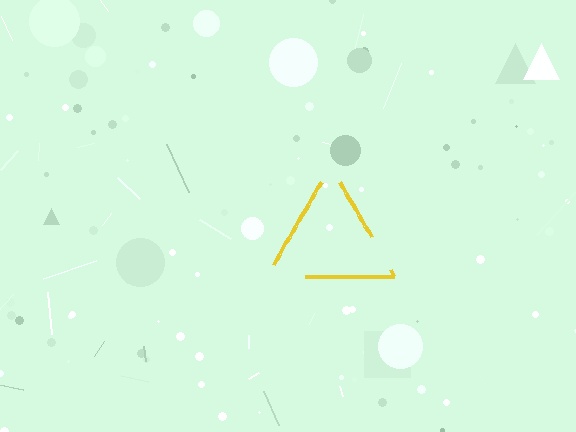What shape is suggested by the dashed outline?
The dashed outline suggests a triangle.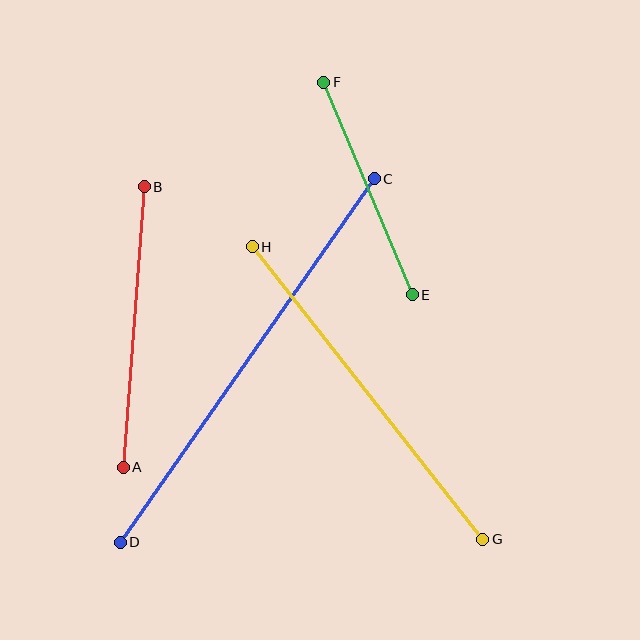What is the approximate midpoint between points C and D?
The midpoint is at approximately (247, 361) pixels.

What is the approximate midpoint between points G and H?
The midpoint is at approximately (367, 393) pixels.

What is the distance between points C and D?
The distance is approximately 443 pixels.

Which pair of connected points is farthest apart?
Points C and D are farthest apart.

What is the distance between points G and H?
The distance is approximately 372 pixels.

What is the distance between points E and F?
The distance is approximately 230 pixels.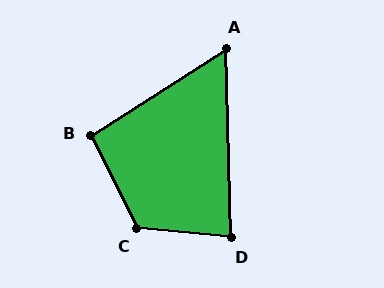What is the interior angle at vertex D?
Approximately 83 degrees (acute).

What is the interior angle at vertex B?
Approximately 97 degrees (obtuse).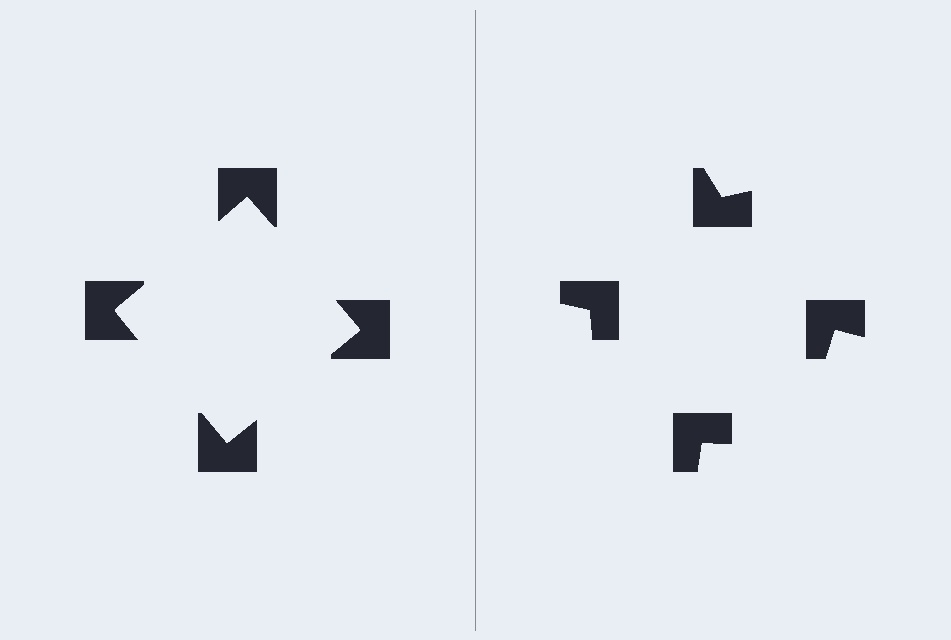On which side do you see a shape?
An illusory square appears on the left side. On the right side the wedge cuts are rotated, so no coherent shape forms.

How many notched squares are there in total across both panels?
8 — 4 on each side.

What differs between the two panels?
The notched squares are positioned identically on both sides; only the wedge orientations differ. On the left they align to a square; on the right they are misaligned.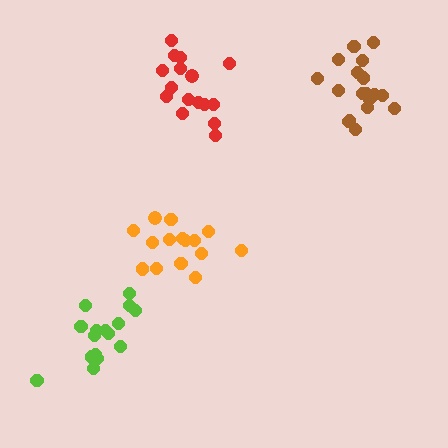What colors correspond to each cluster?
The clusters are colored: orange, brown, red, lime.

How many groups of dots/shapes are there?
There are 4 groups.